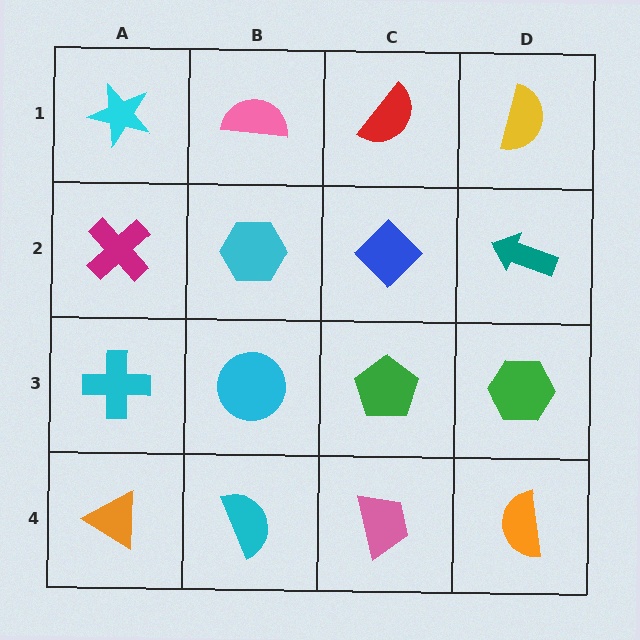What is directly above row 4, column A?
A cyan cross.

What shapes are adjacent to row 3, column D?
A teal arrow (row 2, column D), an orange semicircle (row 4, column D), a green pentagon (row 3, column C).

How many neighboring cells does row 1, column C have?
3.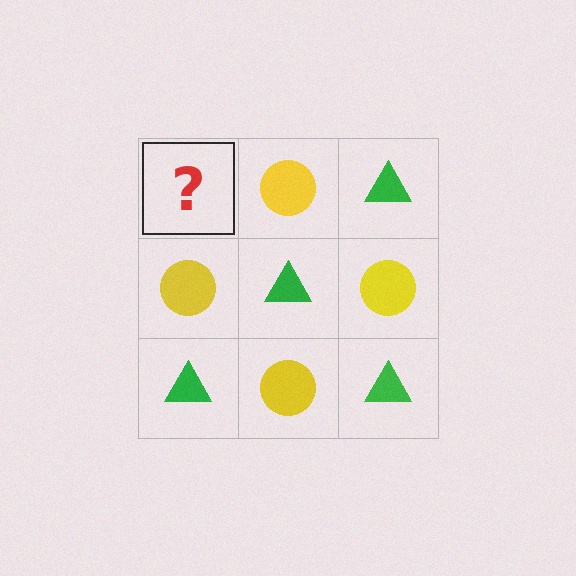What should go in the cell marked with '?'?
The missing cell should contain a green triangle.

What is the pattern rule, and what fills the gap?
The rule is that it alternates green triangle and yellow circle in a checkerboard pattern. The gap should be filled with a green triangle.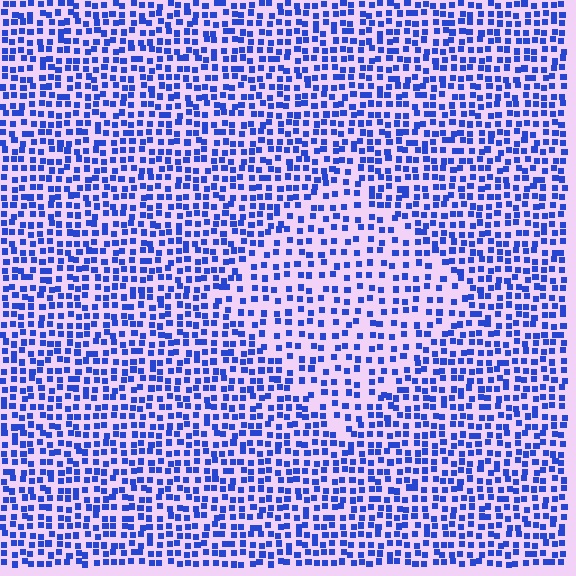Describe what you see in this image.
The image contains small blue elements arranged at two different densities. A diamond-shaped region is visible where the elements are less densely packed than the surrounding area.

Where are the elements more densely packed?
The elements are more densely packed outside the diamond boundary.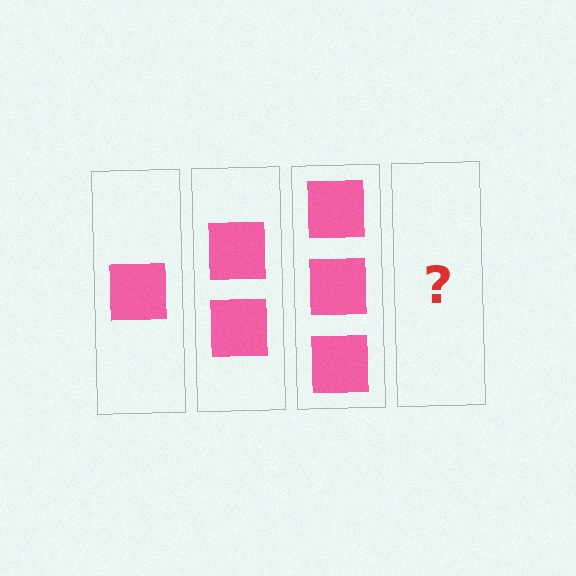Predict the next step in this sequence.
The next step is 4 squares.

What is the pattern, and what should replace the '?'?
The pattern is that each step adds one more square. The '?' should be 4 squares.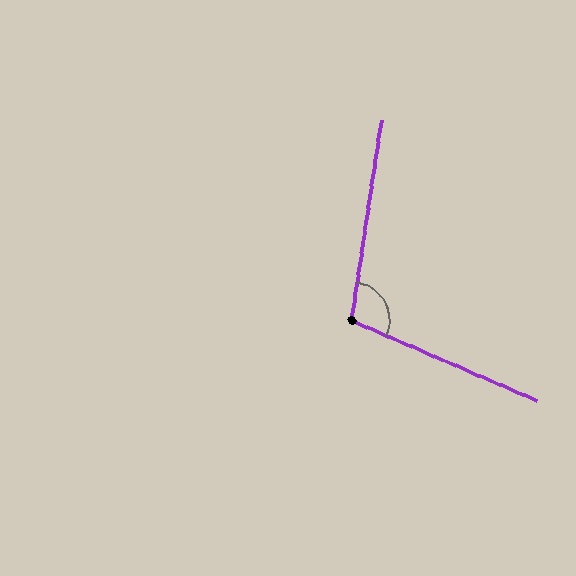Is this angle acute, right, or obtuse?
It is obtuse.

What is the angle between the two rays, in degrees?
Approximately 105 degrees.